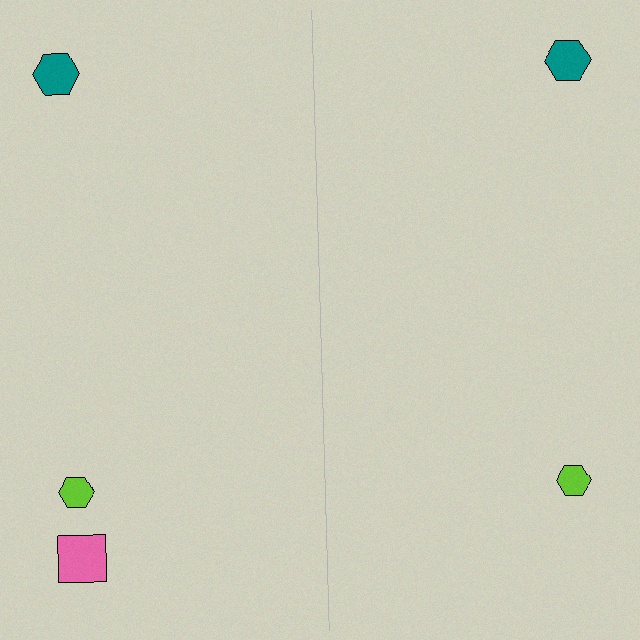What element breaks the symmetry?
A pink square is missing from the right side.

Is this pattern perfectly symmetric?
No, the pattern is not perfectly symmetric. A pink square is missing from the right side.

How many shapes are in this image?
There are 5 shapes in this image.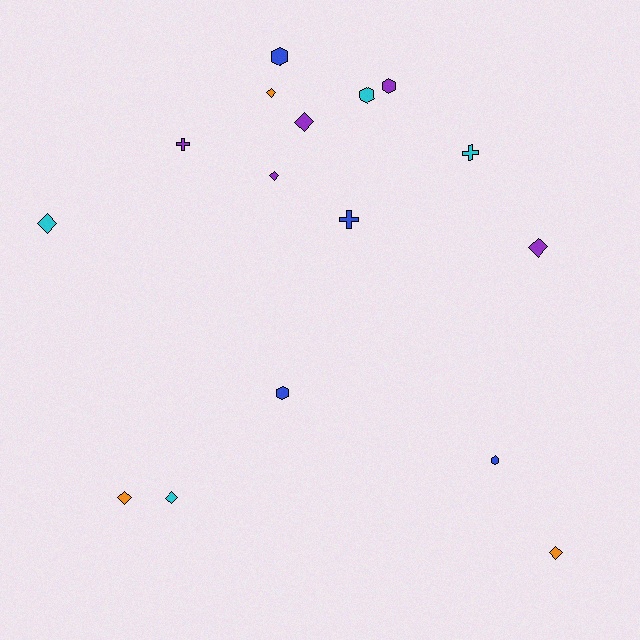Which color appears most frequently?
Purple, with 5 objects.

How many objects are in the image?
There are 16 objects.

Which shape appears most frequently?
Diamond, with 8 objects.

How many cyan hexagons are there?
There is 1 cyan hexagon.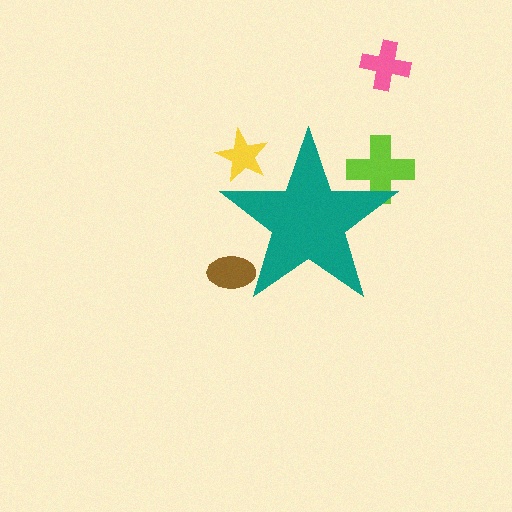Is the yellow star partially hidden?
Yes, the yellow star is partially hidden behind the teal star.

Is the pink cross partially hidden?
No, the pink cross is fully visible.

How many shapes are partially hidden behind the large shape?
3 shapes are partially hidden.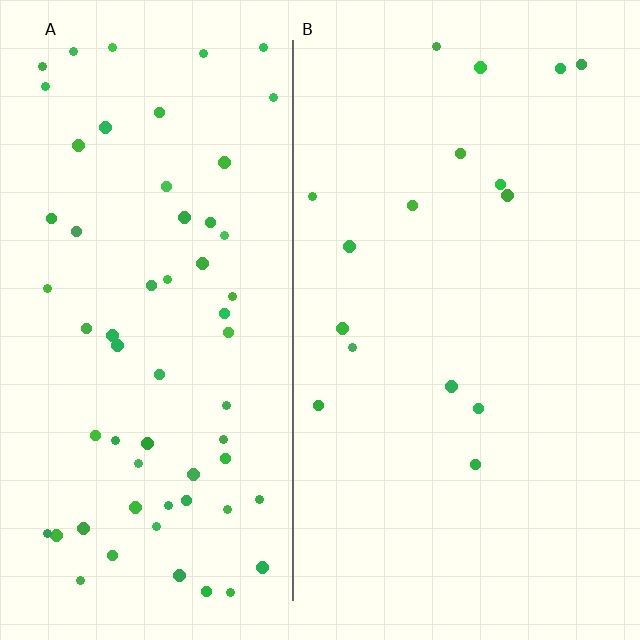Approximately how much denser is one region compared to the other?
Approximately 3.9× — region A over region B.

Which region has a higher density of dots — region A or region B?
A (the left).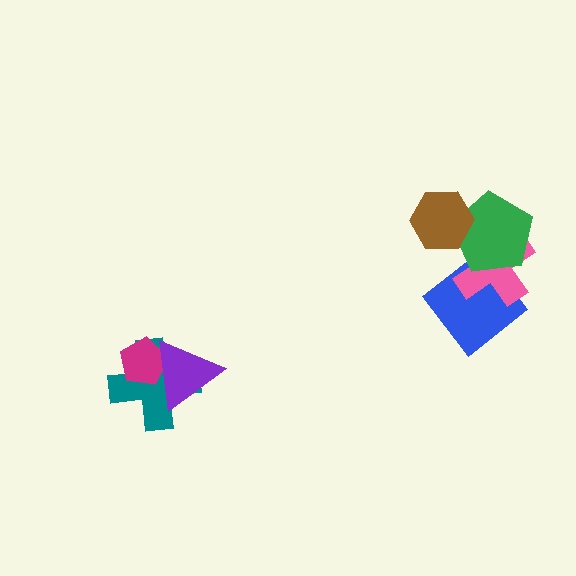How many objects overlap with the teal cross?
2 objects overlap with the teal cross.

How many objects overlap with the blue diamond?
2 objects overlap with the blue diamond.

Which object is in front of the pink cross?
The green pentagon is in front of the pink cross.